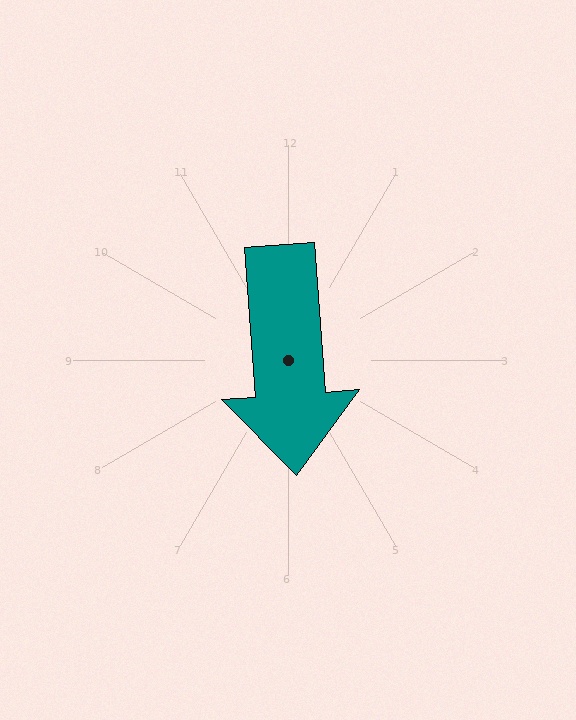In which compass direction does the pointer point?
South.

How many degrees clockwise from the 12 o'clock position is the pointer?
Approximately 176 degrees.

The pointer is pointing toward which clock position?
Roughly 6 o'clock.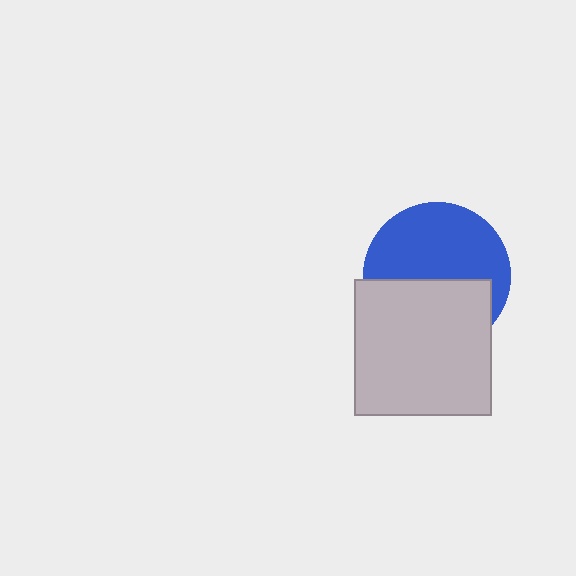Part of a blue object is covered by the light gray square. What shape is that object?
It is a circle.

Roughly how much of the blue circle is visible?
About half of it is visible (roughly 57%).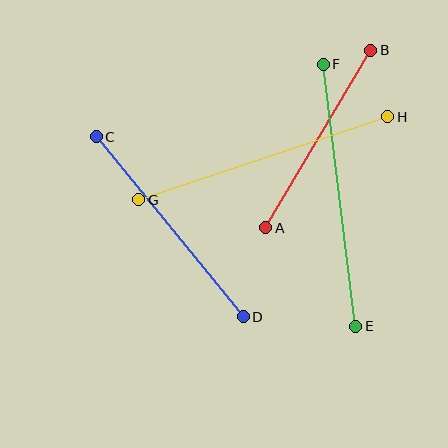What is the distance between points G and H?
The distance is approximately 263 pixels.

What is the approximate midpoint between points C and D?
The midpoint is at approximately (170, 227) pixels.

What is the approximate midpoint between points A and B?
The midpoint is at approximately (318, 139) pixels.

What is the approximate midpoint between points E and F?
The midpoint is at approximately (340, 195) pixels.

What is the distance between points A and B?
The distance is approximately 206 pixels.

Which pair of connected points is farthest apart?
Points E and F are farthest apart.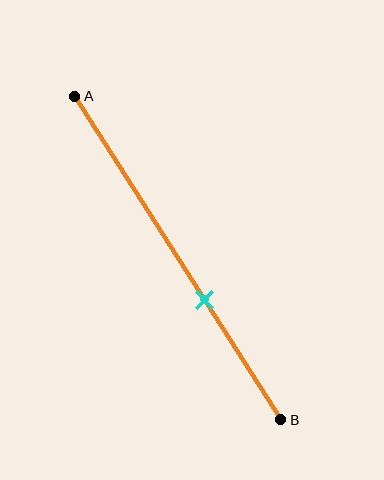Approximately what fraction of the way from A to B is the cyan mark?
The cyan mark is approximately 65% of the way from A to B.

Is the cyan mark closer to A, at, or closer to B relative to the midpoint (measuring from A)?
The cyan mark is closer to point B than the midpoint of segment AB.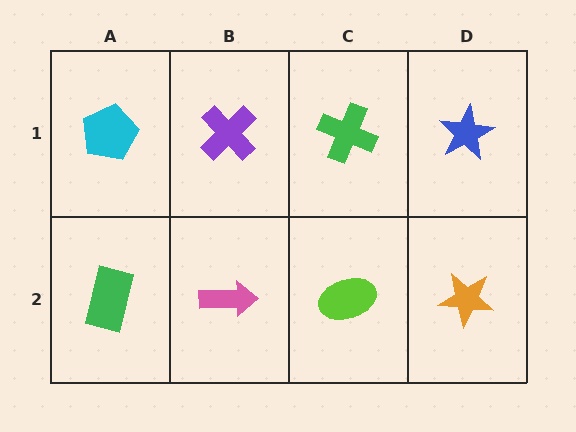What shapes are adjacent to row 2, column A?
A cyan pentagon (row 1, column A), a pink arrow (row 2, column B).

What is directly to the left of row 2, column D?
A lime ellipse.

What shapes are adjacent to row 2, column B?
A purple cross (row 1, column B), a green rectangle (row 2, column A), a lime ellipse (row 2, column C).